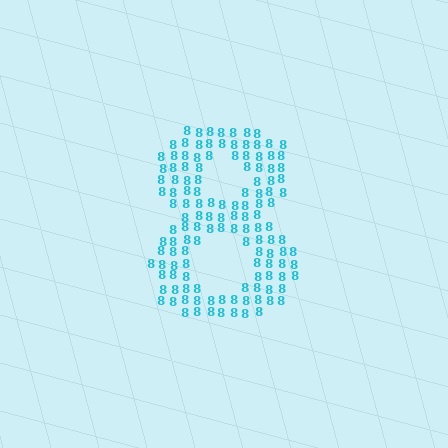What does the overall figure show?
The overall figure shows the digit 8.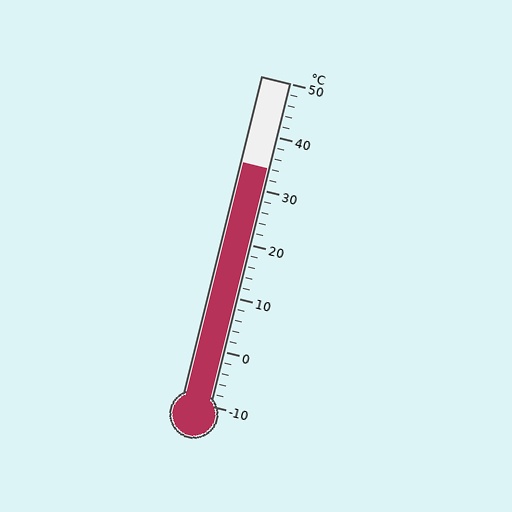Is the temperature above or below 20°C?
The temperature is above 20°C.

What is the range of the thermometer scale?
The thermometer scale ranges from -10°C to 50°C.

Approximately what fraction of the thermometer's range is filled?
The thermometer is filled to approximately 75% of its range.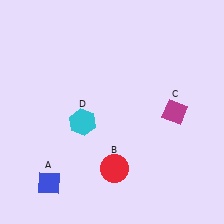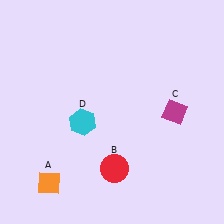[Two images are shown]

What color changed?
The diamond (A) changed from blue in Image 1 to orange in Image 2.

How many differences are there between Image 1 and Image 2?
There is 1 difference between the two images.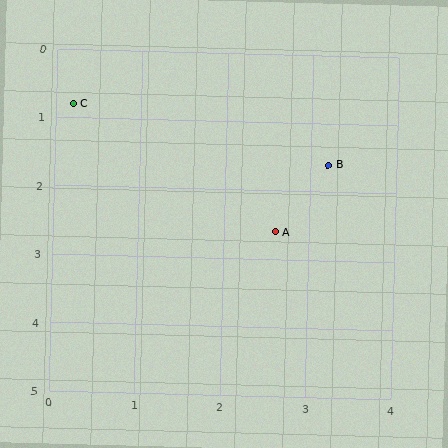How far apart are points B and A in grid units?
Points B and A are about 1.2 grid units apart.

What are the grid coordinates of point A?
Point A is at approximately (2.6, 2.6).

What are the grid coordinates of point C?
Point C is at approximately (0.2, 0.8).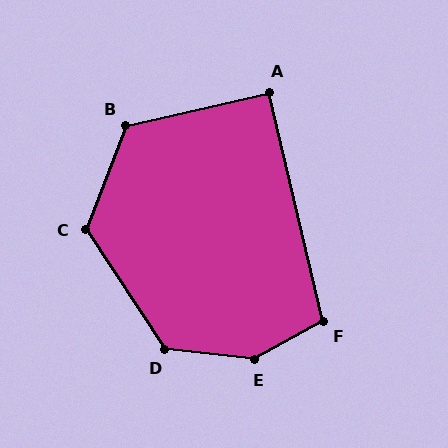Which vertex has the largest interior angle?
E, at approximately 145 degrees.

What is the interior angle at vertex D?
Approximately 130 degrees (obtuse).